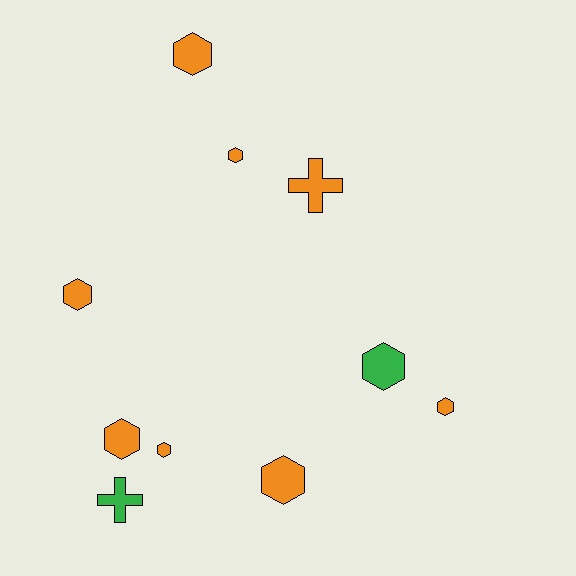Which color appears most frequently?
Orange, with 8 objects.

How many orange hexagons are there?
There are 7 orange hexagons.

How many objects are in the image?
There are 10 objects.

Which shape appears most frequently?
Hexagon, with 8 objects.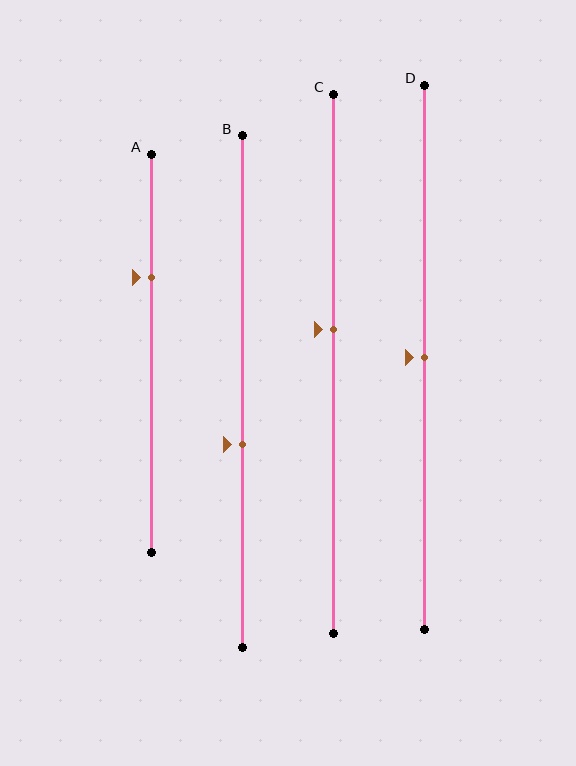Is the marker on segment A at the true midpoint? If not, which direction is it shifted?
No, the marker on segment A is shifted upward by about 19% of the segment length.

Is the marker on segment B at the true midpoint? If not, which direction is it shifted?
No, the marker on segment B is shifted downward by about 10% of the segment length.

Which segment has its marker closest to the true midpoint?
Segment D has its marker closest to the true midpoint.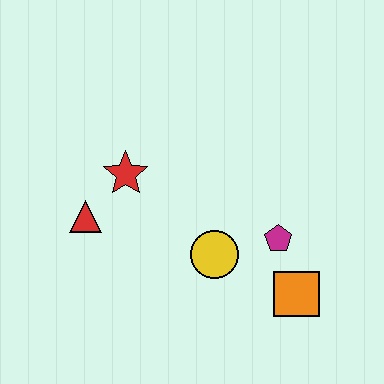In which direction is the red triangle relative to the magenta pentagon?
The red triangle is to the left of the magenta pentagon.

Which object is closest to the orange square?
The magenta pentagon is closest to the orange square.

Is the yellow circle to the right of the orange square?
No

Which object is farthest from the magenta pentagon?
The red triangle is farthest from the magenta pentagon.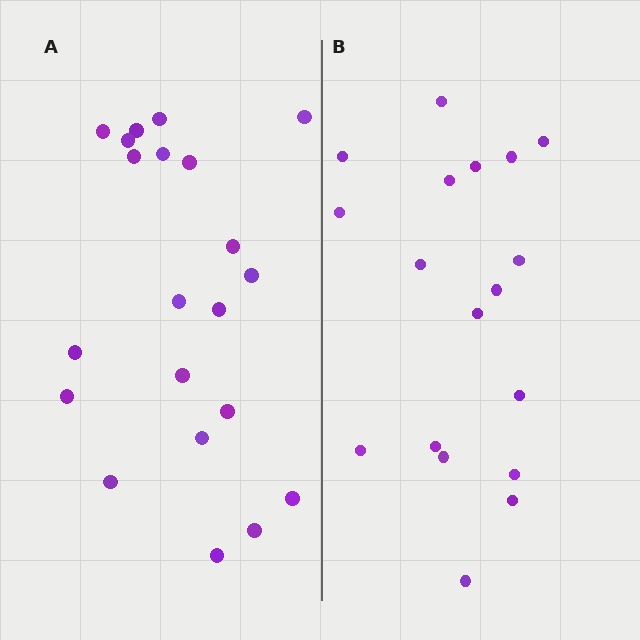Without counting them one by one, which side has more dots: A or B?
Region A (the left region) has more dots.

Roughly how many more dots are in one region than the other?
Region A has just a few more — roughly 2 or 3 more dots than region B.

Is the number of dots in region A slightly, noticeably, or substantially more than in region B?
Region A has only slightly more — the two regions are fairly close. The ratio is roughly 1.2 to 1.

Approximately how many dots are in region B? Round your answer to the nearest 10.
About 20 dots. (The exact count is 18, which rounds to 20.)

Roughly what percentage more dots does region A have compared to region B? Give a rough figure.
About 15% more.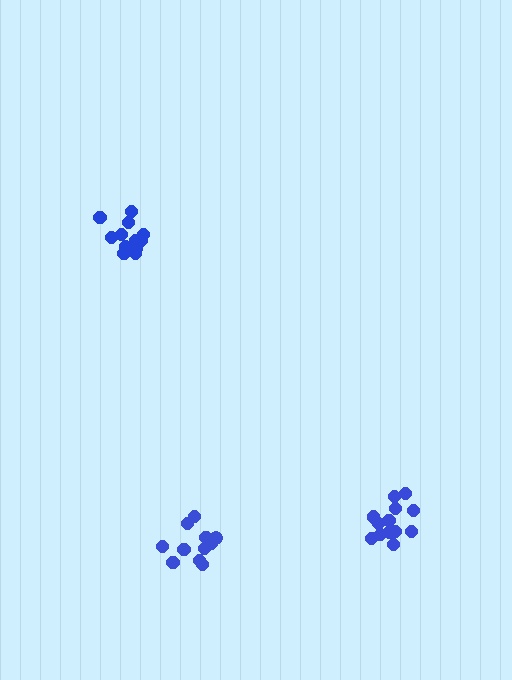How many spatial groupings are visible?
There are 3 spatial groupings.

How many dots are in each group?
Group 1: 11 dots, Group 2: 12 dots, Group 3: 13 dots (36 total).